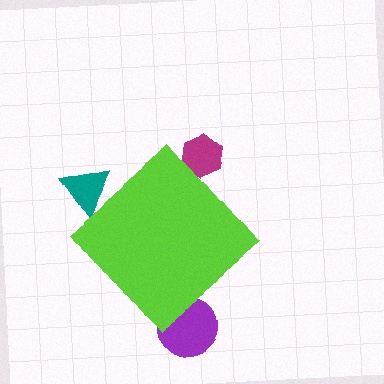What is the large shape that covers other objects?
A lime diamond.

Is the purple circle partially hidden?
Yes, the purple circle is partially hidden behind the lime diamond.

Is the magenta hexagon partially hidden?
Yes, the magenta hexagon is partially hidden behind the lime diamond.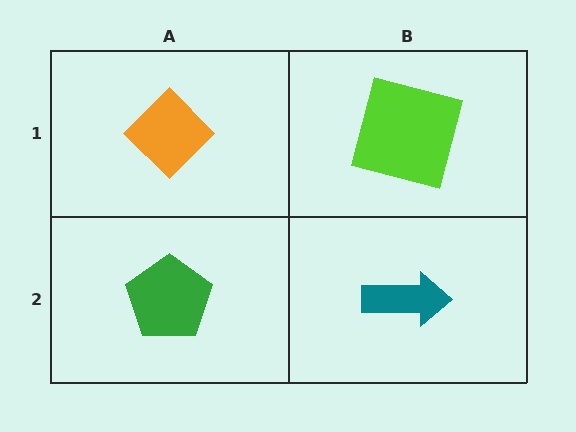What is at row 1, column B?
A lime square.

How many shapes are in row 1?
2 shapes.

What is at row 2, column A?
A green pentagon.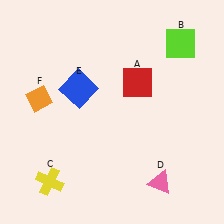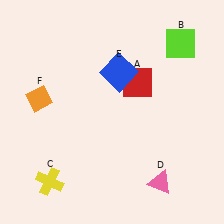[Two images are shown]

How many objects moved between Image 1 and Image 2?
1 object moved between the two images.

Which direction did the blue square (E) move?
The blue square (E) moved right.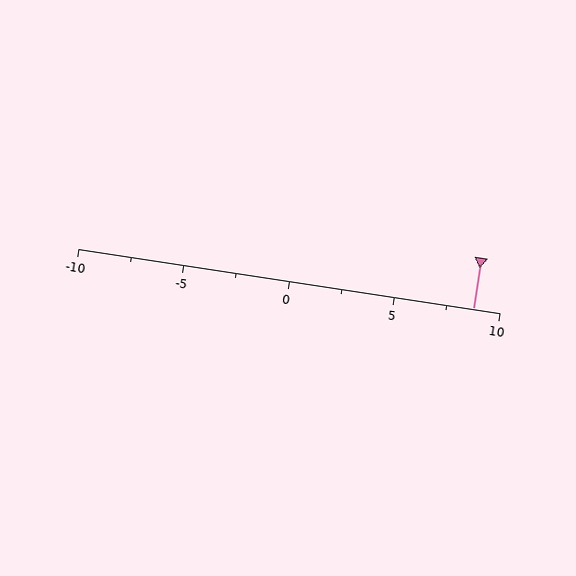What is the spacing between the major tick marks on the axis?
The major ticks are spaced 5 apart.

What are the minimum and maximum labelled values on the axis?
The axis runs from -10 to 10.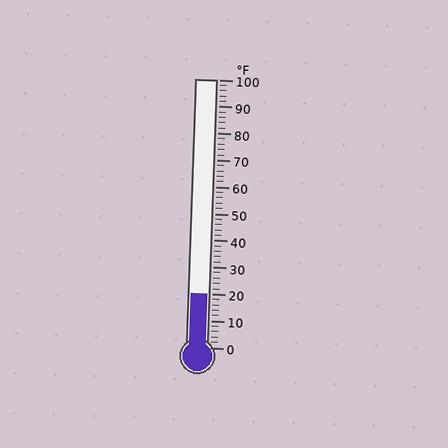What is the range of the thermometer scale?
The thermometer scale ranges from 0°F to 100°F.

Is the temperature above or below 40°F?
The temperature is below 40°F.